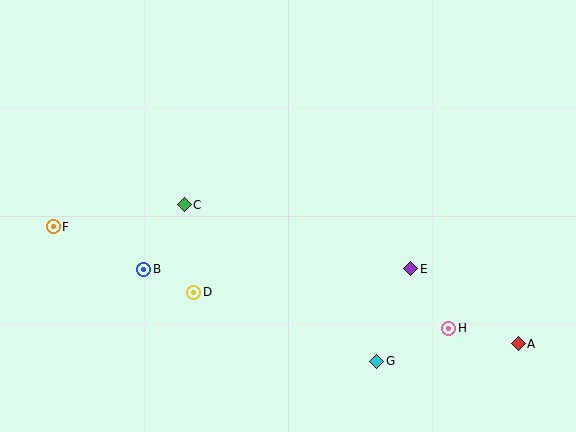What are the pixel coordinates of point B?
Point B is at (144, 269).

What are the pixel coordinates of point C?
Point C is at (184, 205).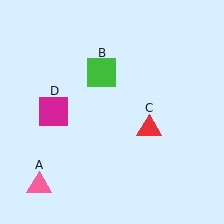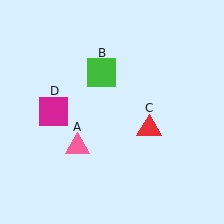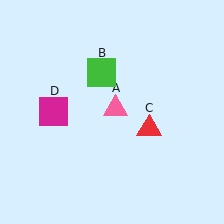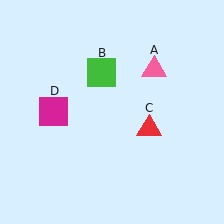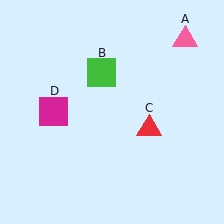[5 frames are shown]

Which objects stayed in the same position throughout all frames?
Green square (object B) and red triangle (object C) and magenta square (object D) remained stationary.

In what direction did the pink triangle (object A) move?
The pink triangle (object A) moved up and to the right.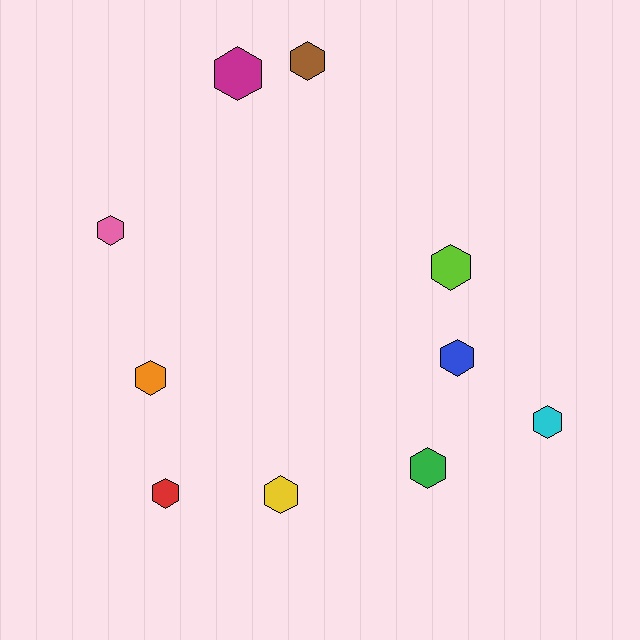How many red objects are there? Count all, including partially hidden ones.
There is 1 red object.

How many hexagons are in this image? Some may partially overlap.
There are 10 hexagons.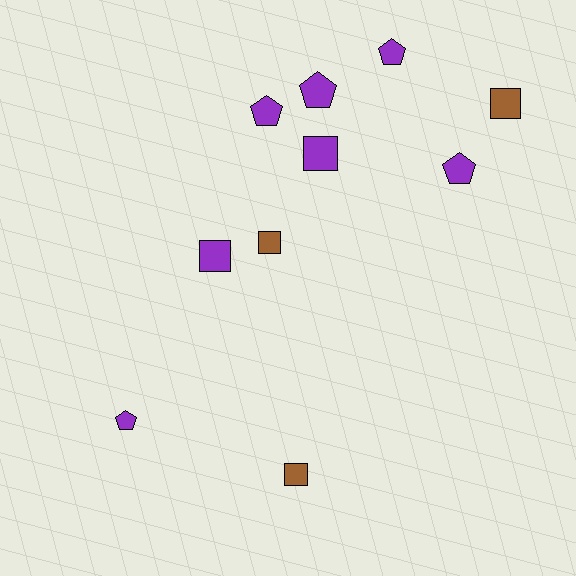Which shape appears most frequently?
Pentagon, with 5 objects.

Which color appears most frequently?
Purple, with 7 objects.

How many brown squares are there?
There are 3 brown squares.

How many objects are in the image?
There are 10 objects.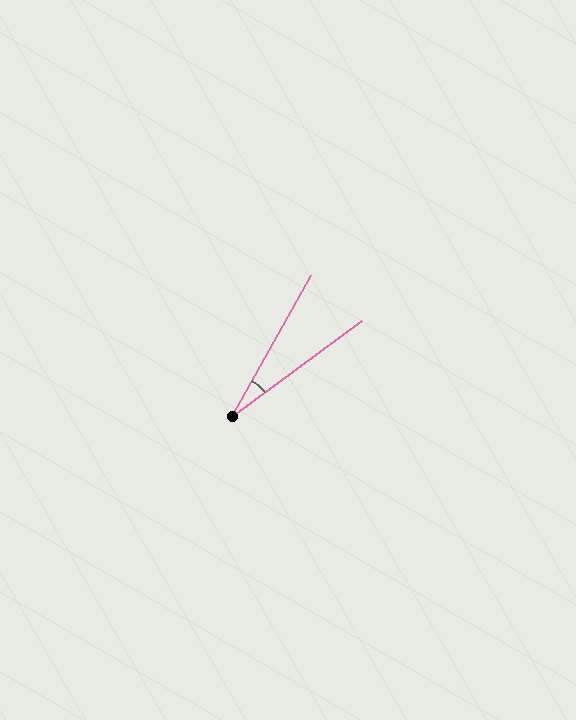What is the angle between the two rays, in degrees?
Approximately 24 degrees.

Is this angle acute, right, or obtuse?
It is acute.